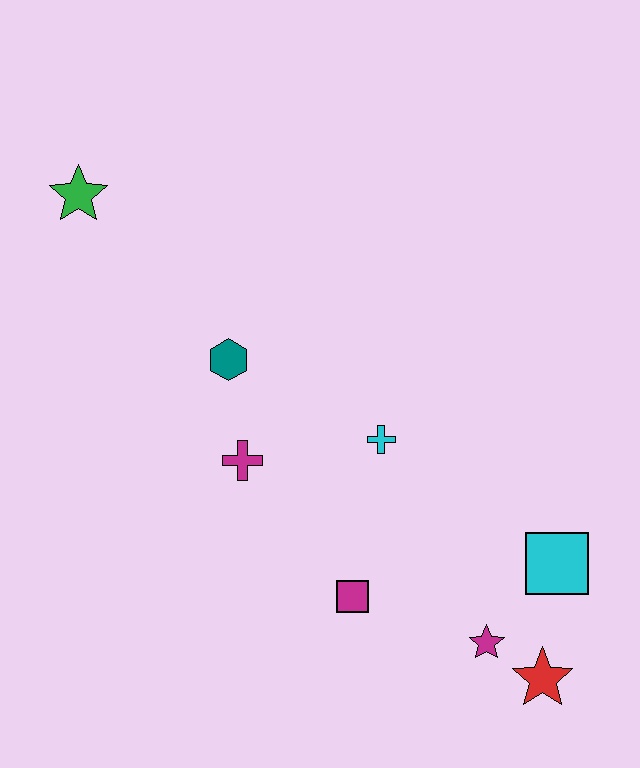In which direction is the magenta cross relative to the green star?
The magenta cross is below the green star.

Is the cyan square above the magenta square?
Yes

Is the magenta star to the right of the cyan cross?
Yes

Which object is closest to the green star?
The teal hexagon is closest to the green star.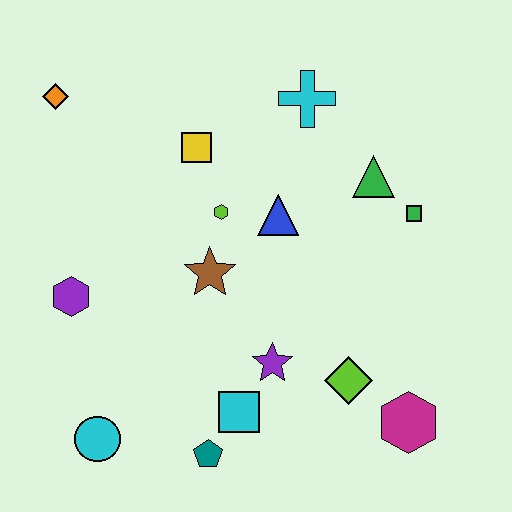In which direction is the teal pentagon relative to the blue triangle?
The teal pentagon is below the blue triangle.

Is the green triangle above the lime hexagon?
Yes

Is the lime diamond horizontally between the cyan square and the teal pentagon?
No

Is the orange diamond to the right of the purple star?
No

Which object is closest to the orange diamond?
The yellow square is closest to the orange diamond.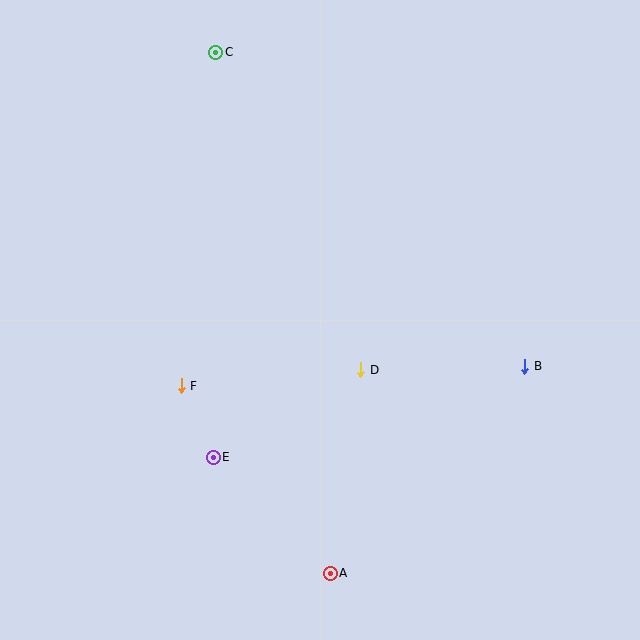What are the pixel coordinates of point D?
Point D is at (361, 370).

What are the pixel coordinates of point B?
Point B is at (525, 366).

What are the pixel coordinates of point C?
Point C is at (216, 52).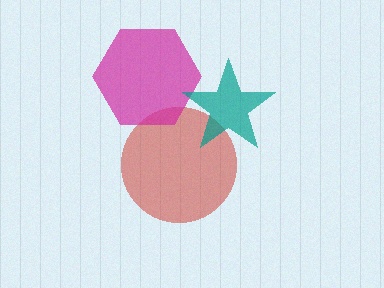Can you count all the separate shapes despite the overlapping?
Yes, there are 3 separate shapes.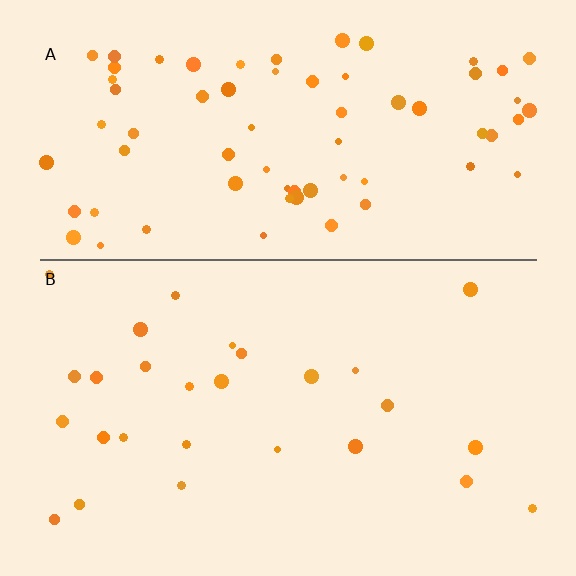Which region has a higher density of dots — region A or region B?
A (the top).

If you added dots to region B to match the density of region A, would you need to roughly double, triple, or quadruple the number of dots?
Approximately triple.